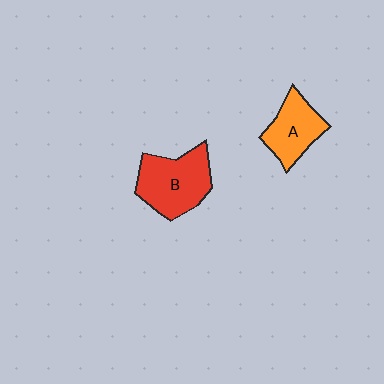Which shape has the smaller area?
Shape A (orange).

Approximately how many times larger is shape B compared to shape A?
Approximately 1.4 times.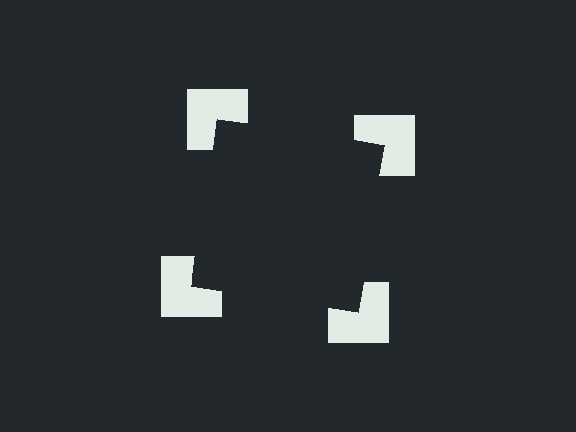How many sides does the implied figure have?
4 sides.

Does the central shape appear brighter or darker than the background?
It typically appears slightly darker than the background, even though no actual brightness change is drawn.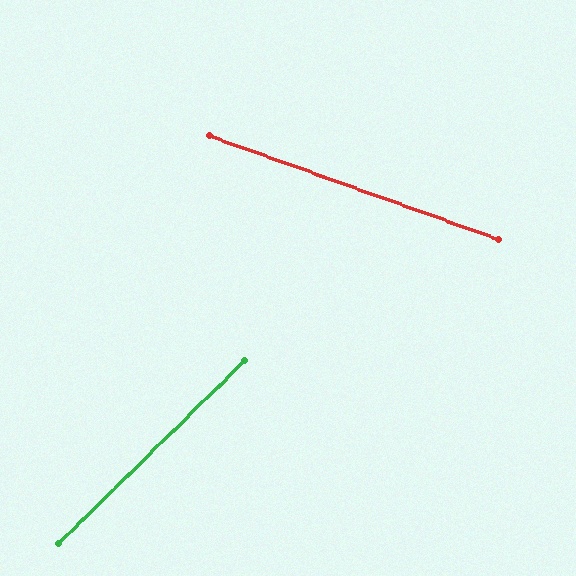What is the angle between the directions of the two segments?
Approximately 64 degrees.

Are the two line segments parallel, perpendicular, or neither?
Neither parallel nor perpendicular — they differ by about 64°.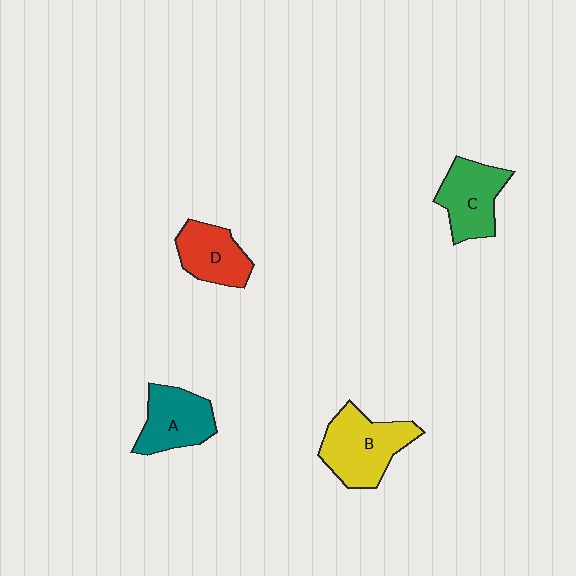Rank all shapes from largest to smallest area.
From largest to smallest: B (yellow), C (green), A (teal), D (red).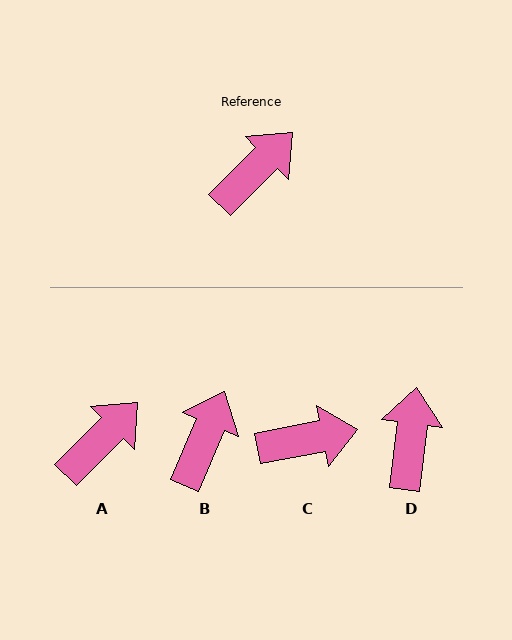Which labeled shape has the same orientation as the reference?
A.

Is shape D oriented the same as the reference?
No, it is off by about 38 degrees.